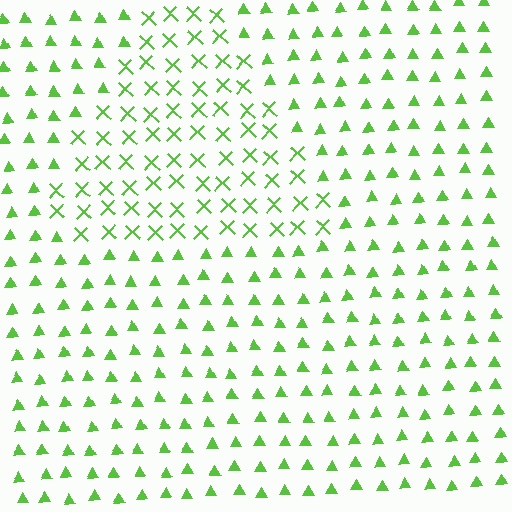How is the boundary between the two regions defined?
The boundary is defined by a change in element shape: X marks inside vs. triangles outside. All elements share the same color and spacing.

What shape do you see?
I see a triangle.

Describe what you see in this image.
The image is filled with small lime elements arranged in a uniform grid. A triangle-shaped region contains X marks, while the surrounding area contains triangles. The boundary is defined purely by the change in element shape.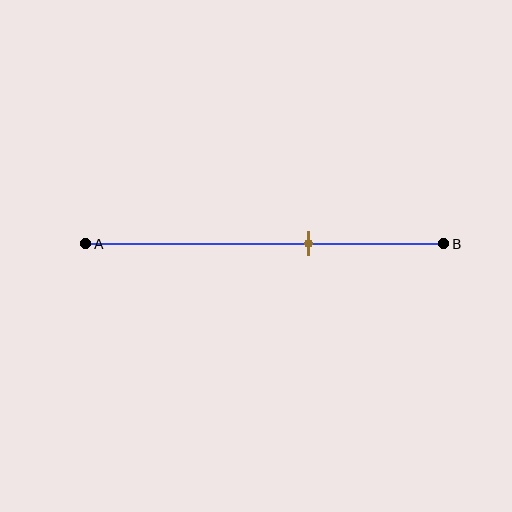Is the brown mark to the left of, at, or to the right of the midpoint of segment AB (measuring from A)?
The brown mark is to the right of the midpoint of segment AB.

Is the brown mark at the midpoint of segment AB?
No, the mark is at about 60% from A, not at the 50% midpoint.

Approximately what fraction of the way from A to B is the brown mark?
The brown mark is approximately 60% of the way from A to B.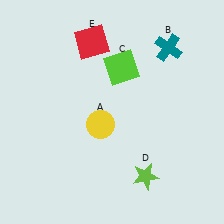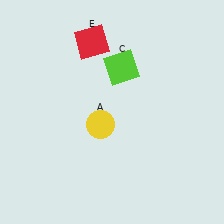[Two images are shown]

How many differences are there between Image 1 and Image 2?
There are 2 differences between the two images.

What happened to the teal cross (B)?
The teal cross (B) was removed in Image 2. It was in the top-right area of Image 1.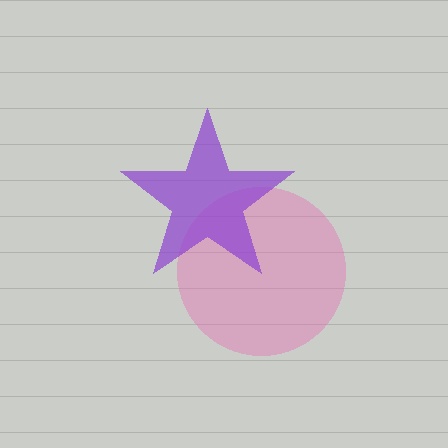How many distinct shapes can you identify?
There are 2 distinct shapes: a pink circle, a purple star.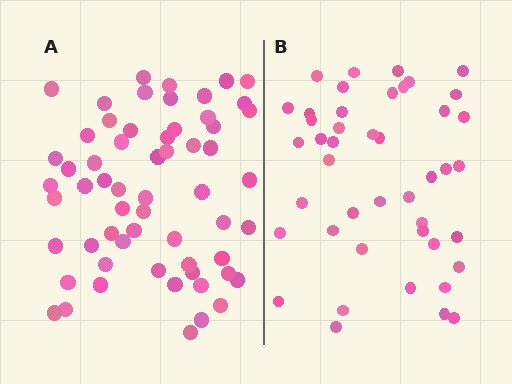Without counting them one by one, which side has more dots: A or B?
Region A (the left region) has more dots.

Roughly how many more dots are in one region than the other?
Region A has approximately 15 more dots than region B.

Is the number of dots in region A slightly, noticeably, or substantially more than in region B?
Region A has noticeably more, but not dramatically so. The ratio is roughly 1.4 to 1.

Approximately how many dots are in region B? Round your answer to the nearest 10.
About 40 dots. (The exact count is 44, which rounds to 40.)